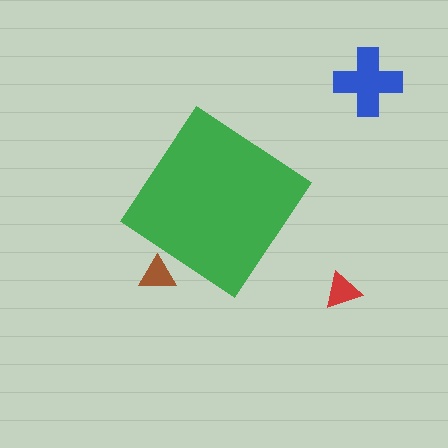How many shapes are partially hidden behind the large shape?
1 shape is partially hidden.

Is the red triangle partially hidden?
No, the red triangle is fully visible.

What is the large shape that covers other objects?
A green diamond.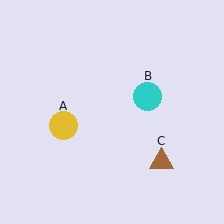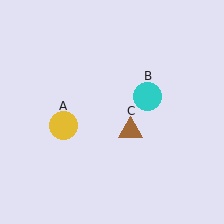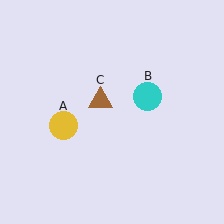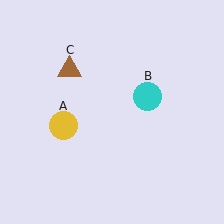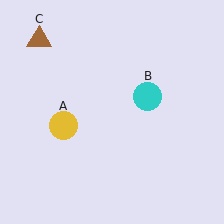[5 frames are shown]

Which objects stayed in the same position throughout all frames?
Yellow circle (object A) and cyan circle (object B) remained stationary.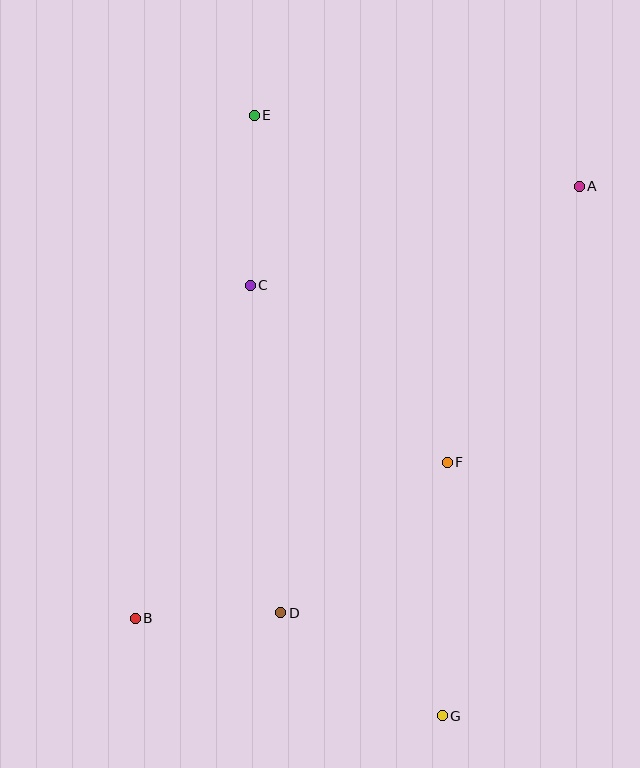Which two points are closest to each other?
Points B and D are closest to each other.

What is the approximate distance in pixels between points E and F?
The distance between E and F is approximately 397 pixels.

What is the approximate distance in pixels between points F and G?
The distance between F and G is approximately 254 pixels.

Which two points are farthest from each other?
Points E and G are farthest from each other.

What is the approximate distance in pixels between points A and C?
The distance between A and C is approximately 343 pixels.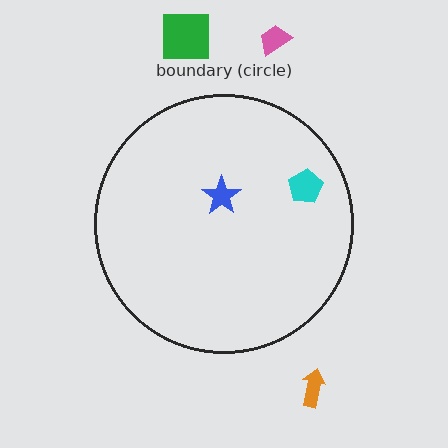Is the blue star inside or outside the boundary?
Inside.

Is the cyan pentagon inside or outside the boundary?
Inside.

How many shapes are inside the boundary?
2 inside, 3 outside.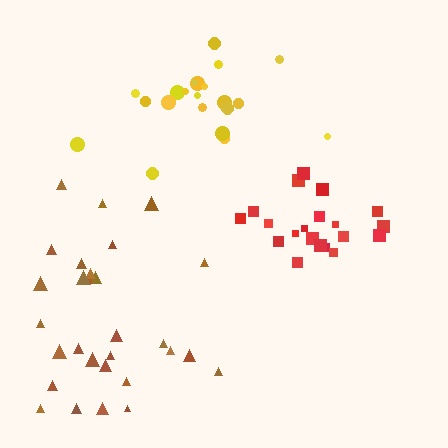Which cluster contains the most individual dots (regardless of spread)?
Brown (29).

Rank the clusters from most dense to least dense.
red, yellow, brown.